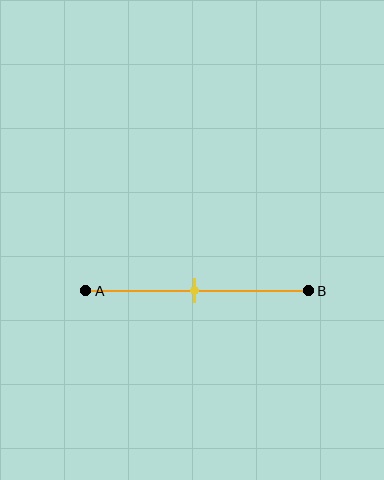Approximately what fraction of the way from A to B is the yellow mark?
The yellow mark is approximately 50% of the way from A to B.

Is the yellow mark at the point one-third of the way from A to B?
No, the mark is at about 50% from A, not at the 33% one-third point.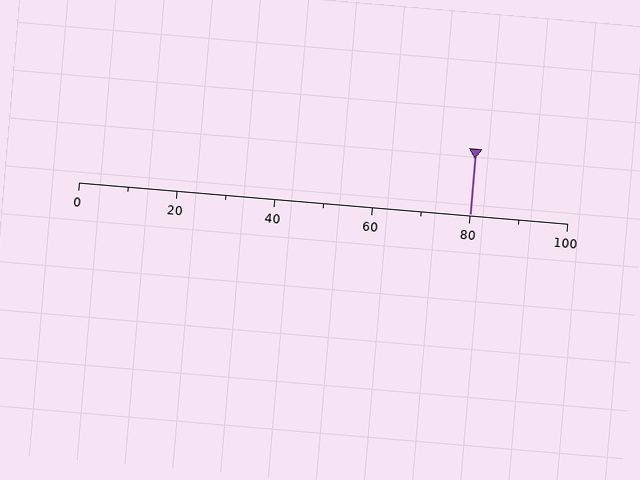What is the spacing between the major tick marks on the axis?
The major ticks are spaced 20 apart.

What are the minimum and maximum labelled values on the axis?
The axis runs from 0 to 100.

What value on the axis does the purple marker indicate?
The marker indicates approximately 80.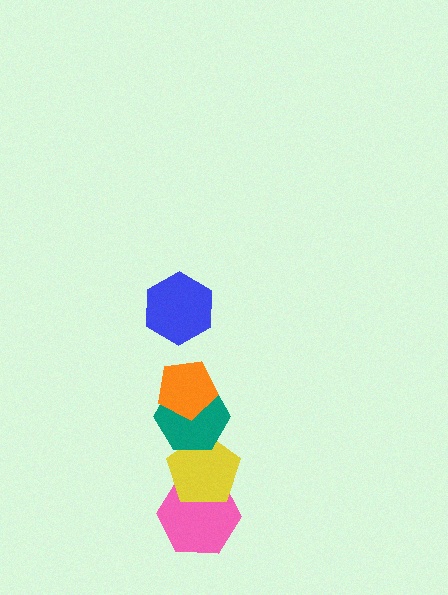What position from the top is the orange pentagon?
The orange pentagon is 2nd from the top.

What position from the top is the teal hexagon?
The teal hexagon is 3rd from the top.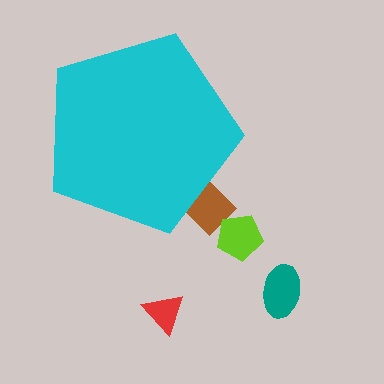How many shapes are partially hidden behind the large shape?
1 shape is partially hidden.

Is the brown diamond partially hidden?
Yes, the brown diamond is partially hidden behind the cyan pentagon.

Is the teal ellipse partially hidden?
No, the teal ellipse is fully visible.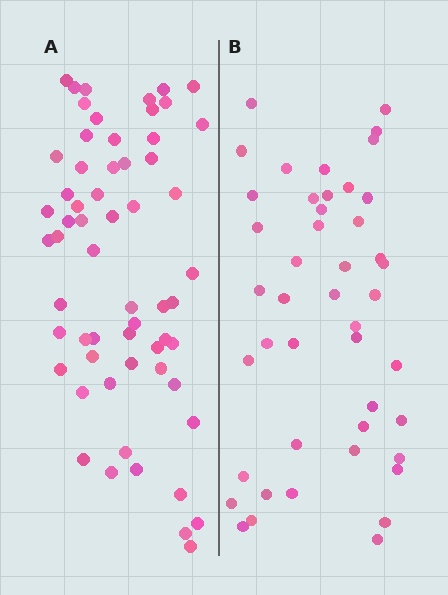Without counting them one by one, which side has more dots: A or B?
Region A (the left region) has more dots.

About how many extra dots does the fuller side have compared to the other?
Region A has approximately 15 more dots than region B.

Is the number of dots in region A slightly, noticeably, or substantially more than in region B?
Region A has noticeably more, but not dramatically so. The ratio is roughly 1.3 to 1.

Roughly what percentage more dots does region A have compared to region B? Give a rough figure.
About 35% more.